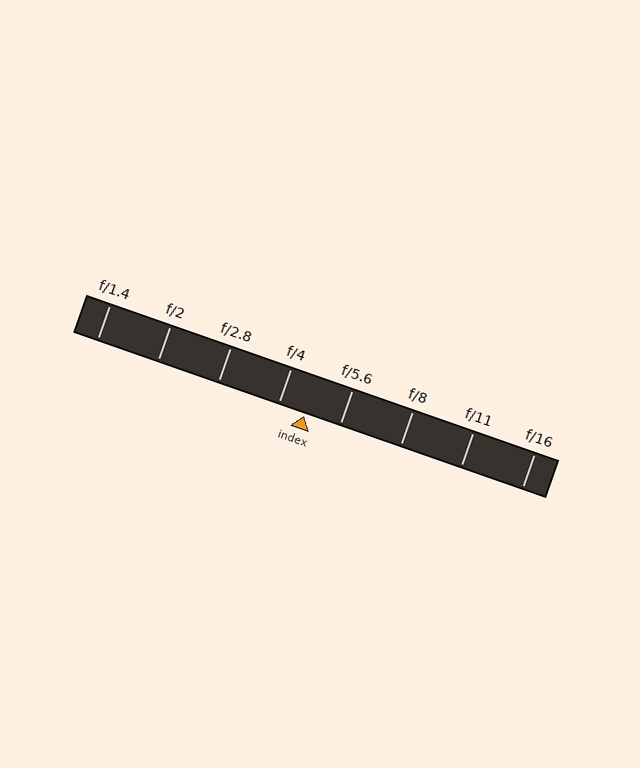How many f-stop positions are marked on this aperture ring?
There are 8 f-stop positions marked.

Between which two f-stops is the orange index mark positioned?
The index mark is between f/4 and f/5.6.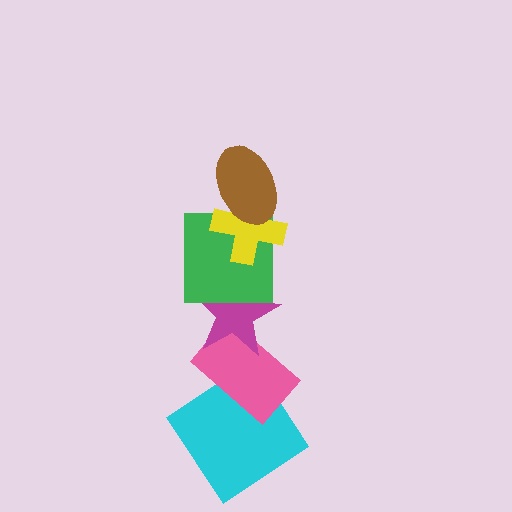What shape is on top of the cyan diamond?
The pink rectangle is on top of the cyan diamond.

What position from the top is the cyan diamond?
The cyan diamond is 6th from the top.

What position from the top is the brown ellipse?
The brown ellipse is 1st from the top.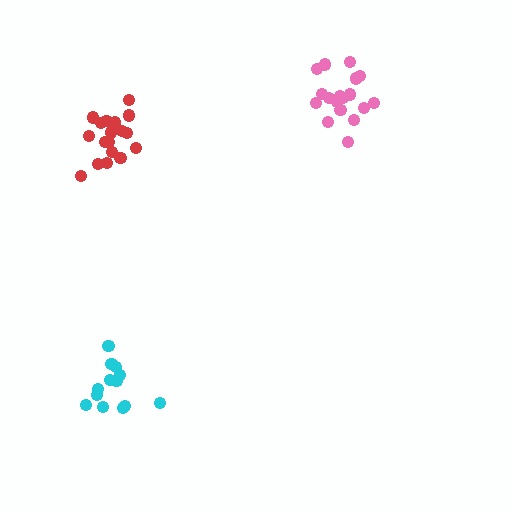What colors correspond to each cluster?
The clusters are colored: pink, red, cyan.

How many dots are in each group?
Group 1: 18 dots, Group 2: 18 dots, Group 3: 13 dots (49 total).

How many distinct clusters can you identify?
There are 3 distinct clusters.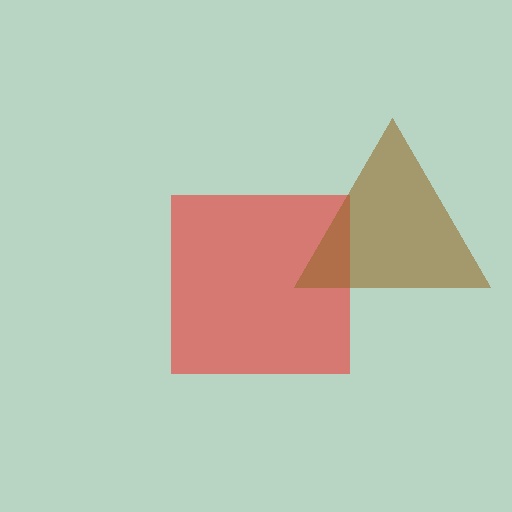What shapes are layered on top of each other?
The layered shapes are: a red square, a brown triangle.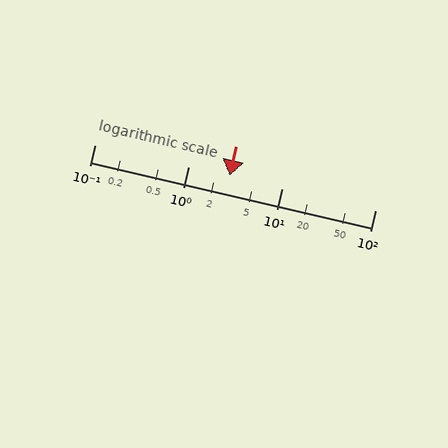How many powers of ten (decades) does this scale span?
The scale spans 3 decades, from 0.1 to 100.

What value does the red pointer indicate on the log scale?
The pointer indicates approximately 2.8.